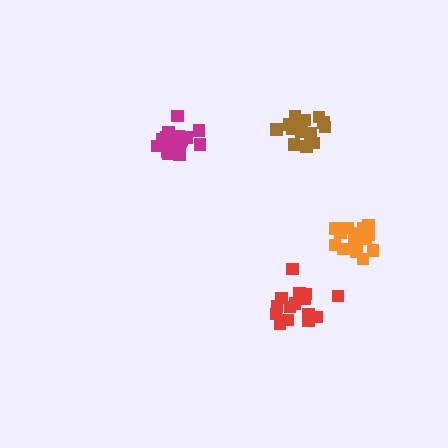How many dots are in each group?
Group 1: 14 dots, Group 2: 15 dots, Group 3: 20 dots, Group 4: 15 dots (64 total).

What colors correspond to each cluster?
The clusters are colored: orange, red, magenta, brown.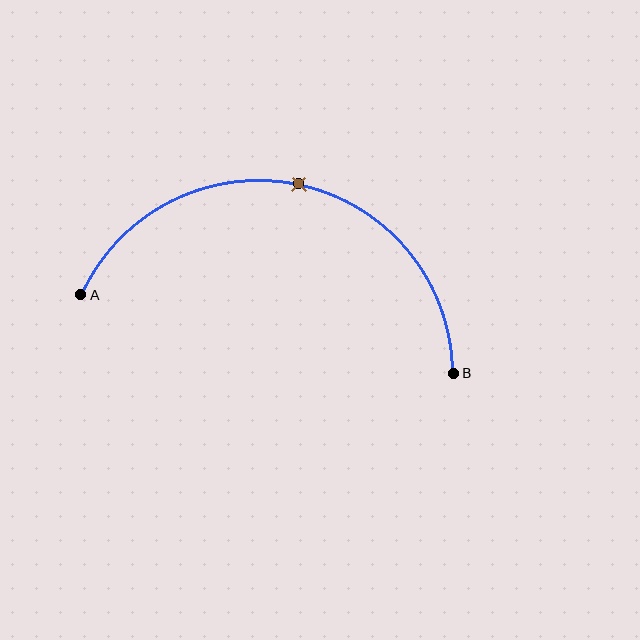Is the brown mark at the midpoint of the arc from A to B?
Yes. The brown mark lies on the arc at equal arc-length from both A and B — it is the arc midpoint.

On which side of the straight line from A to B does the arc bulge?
The arc bulges above the straight line connecting A and B.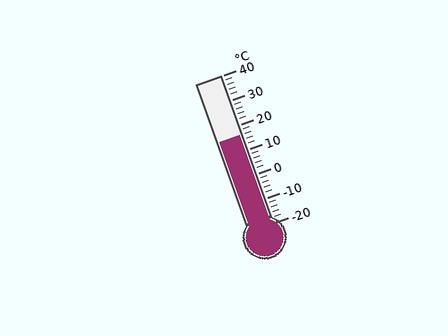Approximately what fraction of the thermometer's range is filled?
The thermometer is filled to approximately 60% of its range.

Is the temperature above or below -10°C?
The temperature is above -10°C.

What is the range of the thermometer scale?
The thermometer scale ranges from -20°C to 40°C.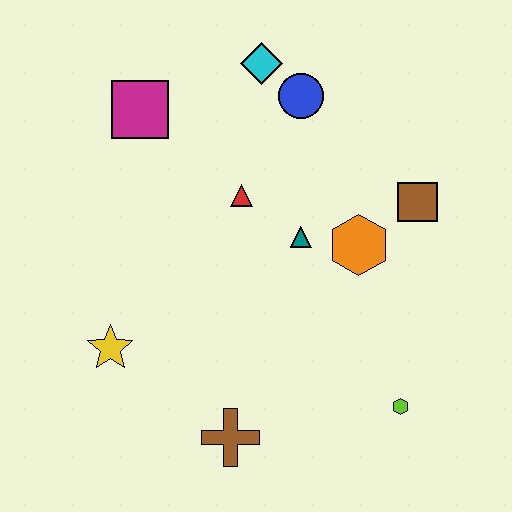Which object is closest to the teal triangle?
The orange hexagon is closest to the teal triangle.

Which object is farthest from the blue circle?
The brown cross is farthest from the blue circle.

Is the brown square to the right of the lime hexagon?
Yes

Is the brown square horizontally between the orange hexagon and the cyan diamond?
No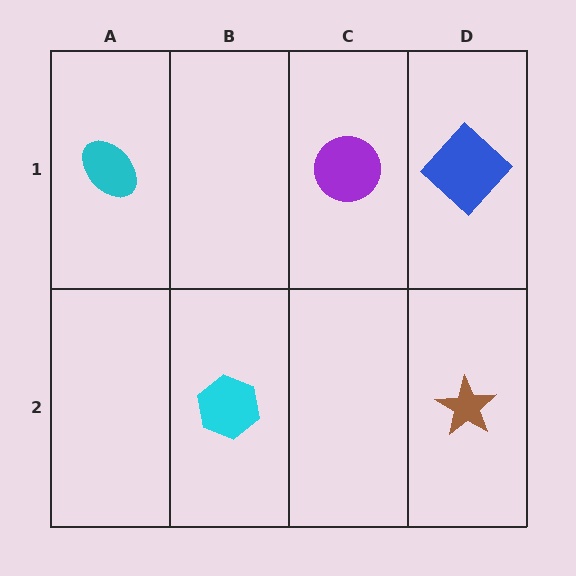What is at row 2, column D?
A brown star.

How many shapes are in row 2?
2 shapes.